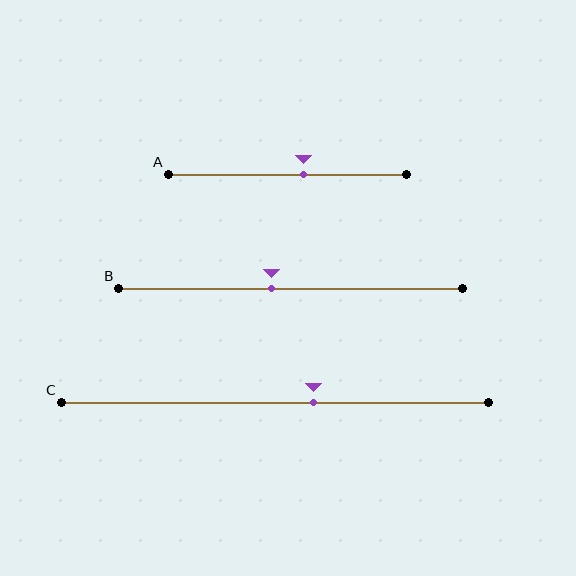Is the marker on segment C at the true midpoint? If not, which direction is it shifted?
No, the marker on segment C is shifted to the right by about 9% of the segment length.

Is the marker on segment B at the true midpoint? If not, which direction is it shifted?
No, the marker on segment B is shifted to the left by about 5% of the segment length.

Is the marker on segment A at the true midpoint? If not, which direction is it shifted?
No, the marker on segment A is shifted to the right by about 7% of the segment length.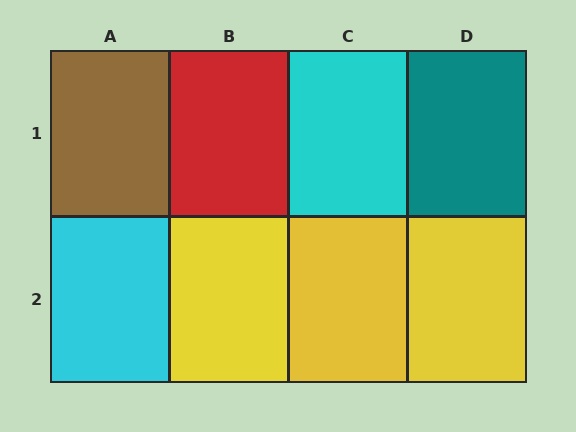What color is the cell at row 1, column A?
Brown.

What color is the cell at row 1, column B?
Red.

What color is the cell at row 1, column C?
Cyan.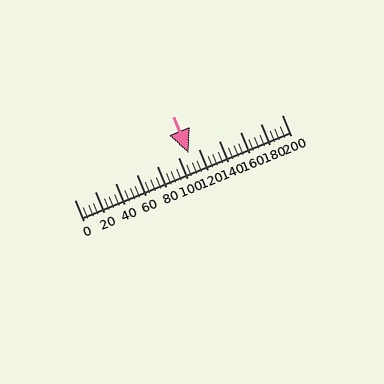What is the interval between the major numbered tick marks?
The major tick marks are spaced 20 units apart.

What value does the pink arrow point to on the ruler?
The pink arrow points to approximately 110.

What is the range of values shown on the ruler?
The ruler shows values from 0 to 200.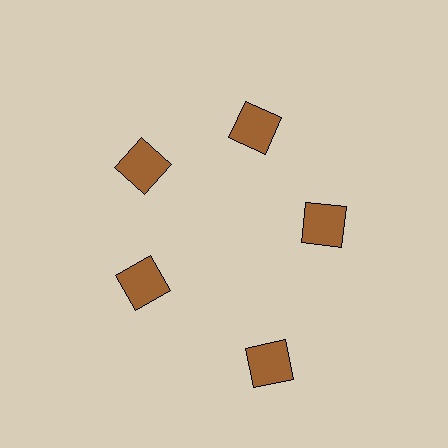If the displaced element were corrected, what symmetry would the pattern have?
It would have 5-fold rotational symmetry — the pattern would map onto itself every 72 degrees.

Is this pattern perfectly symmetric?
No. The 5 brown squares are arranged in a ring, but one element near the 5 o'clock position is pushed outward from the center, breaking the 5-fold rotational symmetry.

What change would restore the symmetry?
The symmetry would be restored by moving it inward, back onto the ring so that all 5 squares sit at equal angles and equal distance from the center.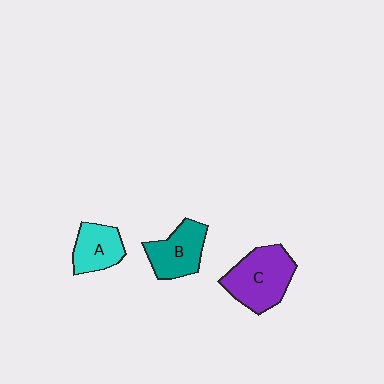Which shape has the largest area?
Shape C (purple).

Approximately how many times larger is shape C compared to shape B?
Approximately 1.4 times.